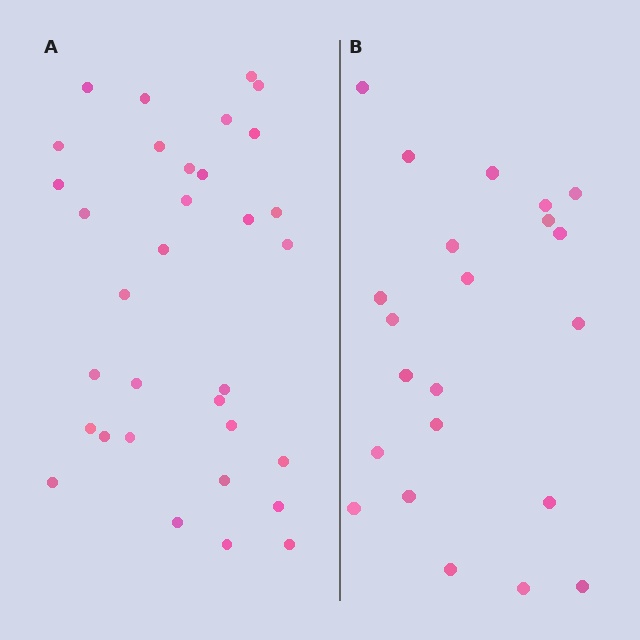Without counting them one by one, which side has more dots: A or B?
Region A (the left region) has more dots.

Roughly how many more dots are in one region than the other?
Region A has roughly 12 or so more dots than region B.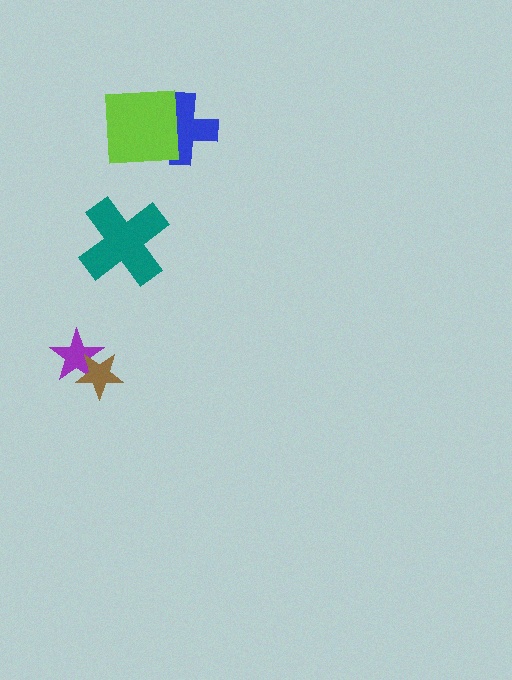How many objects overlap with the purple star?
1 object overlaps with the purple star.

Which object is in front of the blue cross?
The lime square is in front of the blue cross.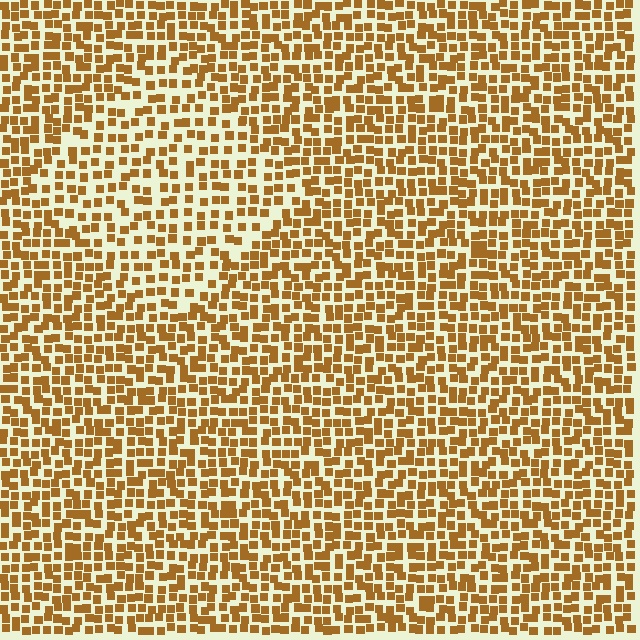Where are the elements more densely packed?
The elements are more densely packed outside the diamond boundary.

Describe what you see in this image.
The image contains small brown elements arranged at two different densities. A diamond-shaped region is visible where the elements are less densely packed than the surrounding area.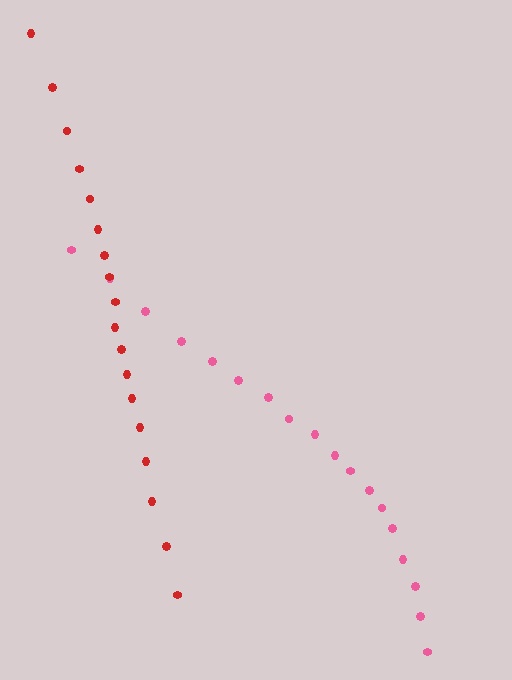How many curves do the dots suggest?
There are 2 distinct paths.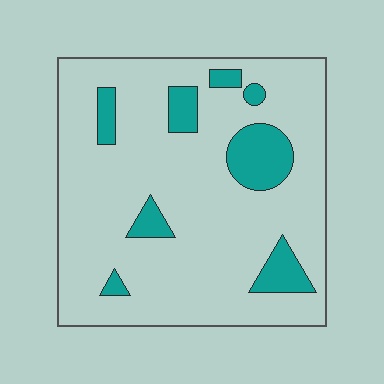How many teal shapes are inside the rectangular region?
8.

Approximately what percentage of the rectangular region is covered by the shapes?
Approximately 15%.